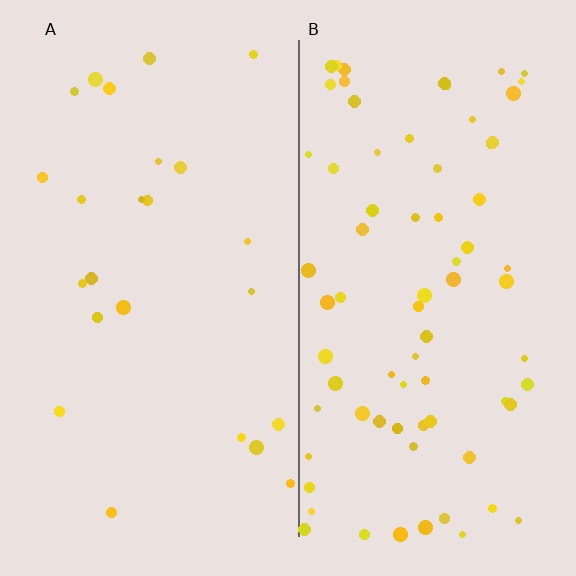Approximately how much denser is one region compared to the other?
Approximately 3.1× — region B over region A.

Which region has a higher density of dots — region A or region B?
B (the right).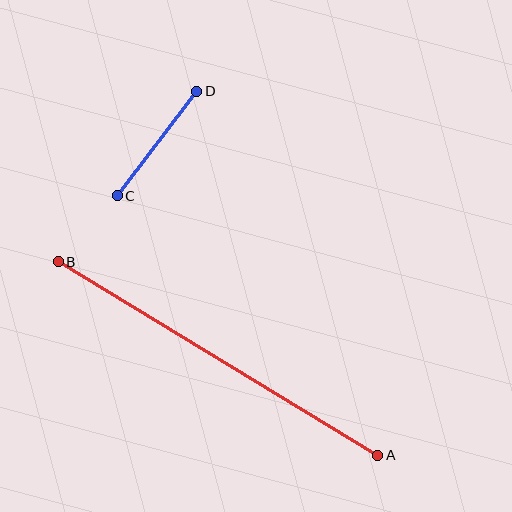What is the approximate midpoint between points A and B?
The midpoint is at approximately (218, 359) pixels.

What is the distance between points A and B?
The distance is approximately 373 pixels.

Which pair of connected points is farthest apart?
Points A and B are farthest apart.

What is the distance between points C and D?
The distance is approximately 131 pixels.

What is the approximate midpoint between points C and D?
The midpoint is at approximately (157, 143) pixels.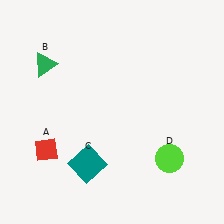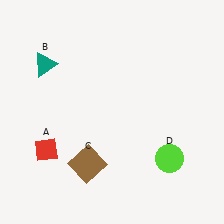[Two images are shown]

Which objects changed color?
B changed from green to teal. C changed from teal to brown.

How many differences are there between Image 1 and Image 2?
There are 2 differences between the two images.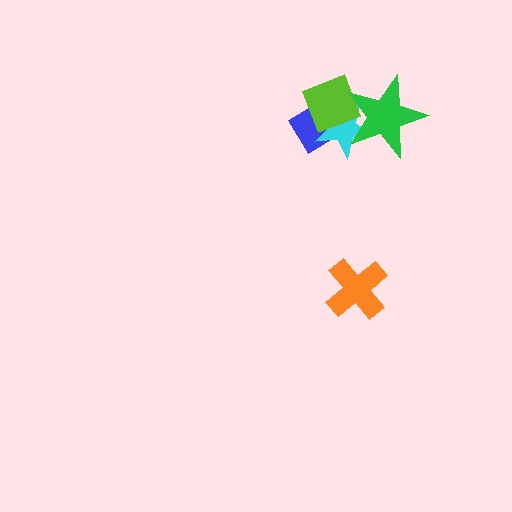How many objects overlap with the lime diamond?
3 objects overlap with the lime diamond.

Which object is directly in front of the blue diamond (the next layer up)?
The cyan star is directly in front of the blue diamond.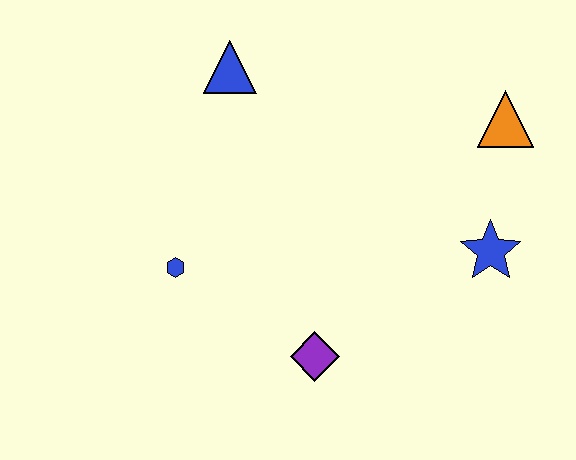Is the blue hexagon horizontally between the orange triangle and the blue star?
No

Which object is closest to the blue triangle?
The blue hexagon is closest to the blue triangle.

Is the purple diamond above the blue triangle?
No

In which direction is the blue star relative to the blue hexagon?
The blue star is to the right of the blue hexagon.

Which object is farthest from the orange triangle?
The blue hexagon is farthest from the orange triangle.